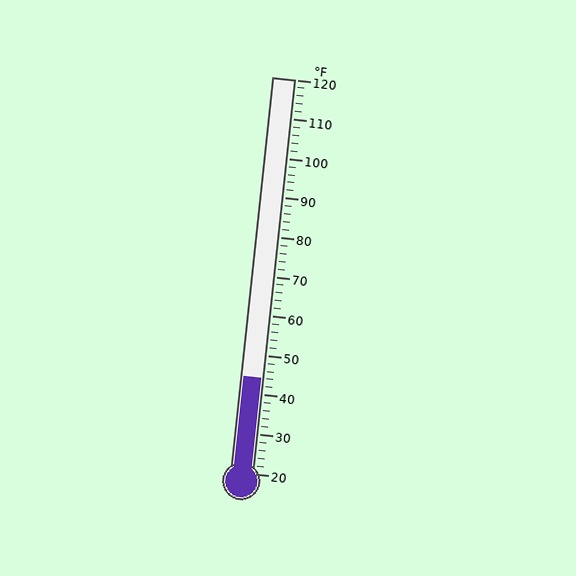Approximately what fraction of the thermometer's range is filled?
The thermometer is filled to approximately 25% of its range.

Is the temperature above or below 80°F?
The temperature is below 80°F.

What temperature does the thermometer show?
The thermometer shows approximately 44°F.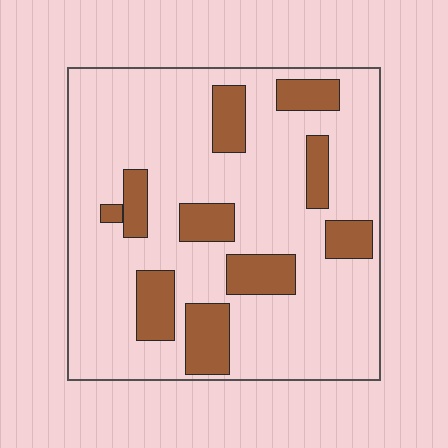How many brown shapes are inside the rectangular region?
10.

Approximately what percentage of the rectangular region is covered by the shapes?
Approximately 20%.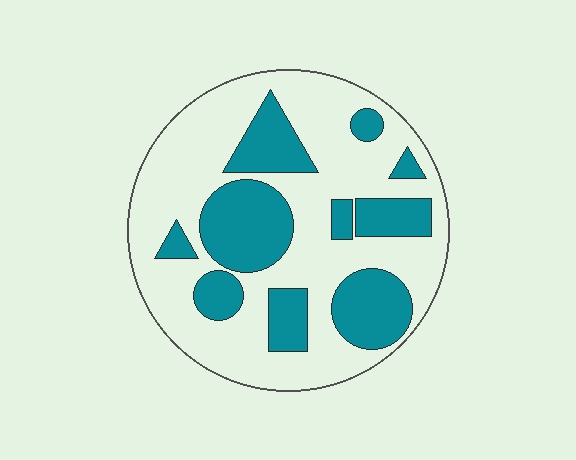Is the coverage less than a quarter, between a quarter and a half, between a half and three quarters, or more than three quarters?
Between a quarter and a half.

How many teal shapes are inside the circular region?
10.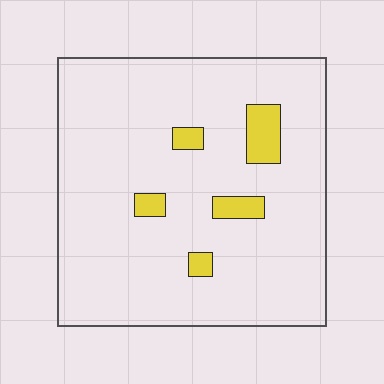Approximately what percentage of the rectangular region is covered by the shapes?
Approximately 5%.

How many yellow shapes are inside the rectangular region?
5.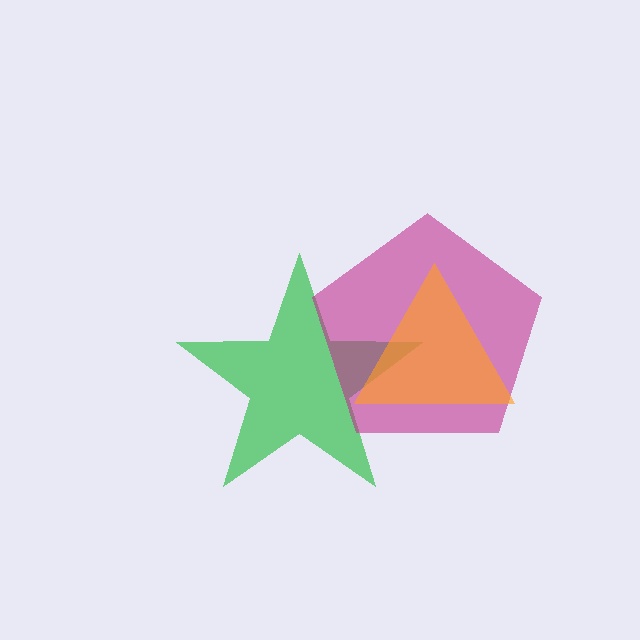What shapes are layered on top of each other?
The layered shapes are: a green star, a magenta pentagon, an orange triangle.